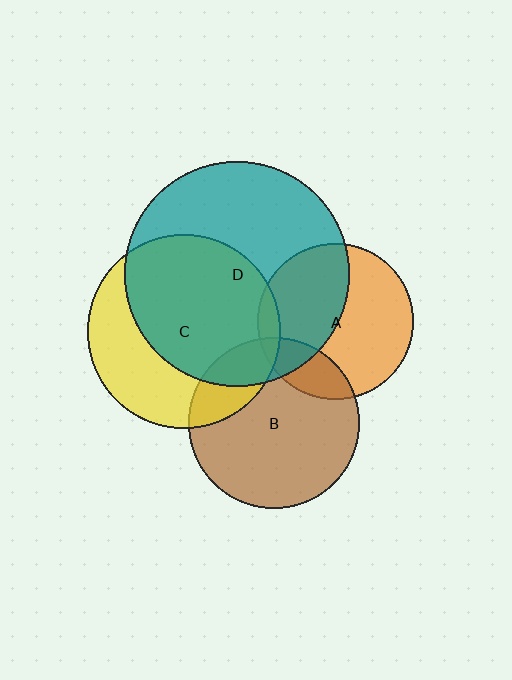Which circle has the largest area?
Circle D (teal).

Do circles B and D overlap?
Yes.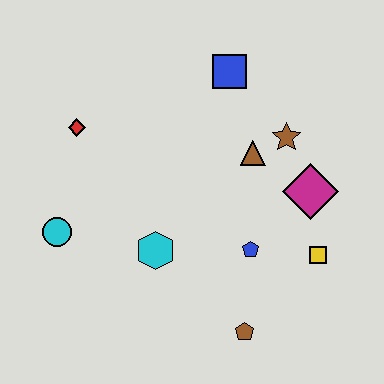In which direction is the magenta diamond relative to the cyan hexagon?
The magenta diamond is to the right of the cyan hexagon.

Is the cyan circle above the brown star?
No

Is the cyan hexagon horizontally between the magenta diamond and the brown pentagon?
No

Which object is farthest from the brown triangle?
The cyan circle is farthest from the brown triangle.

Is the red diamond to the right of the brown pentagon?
No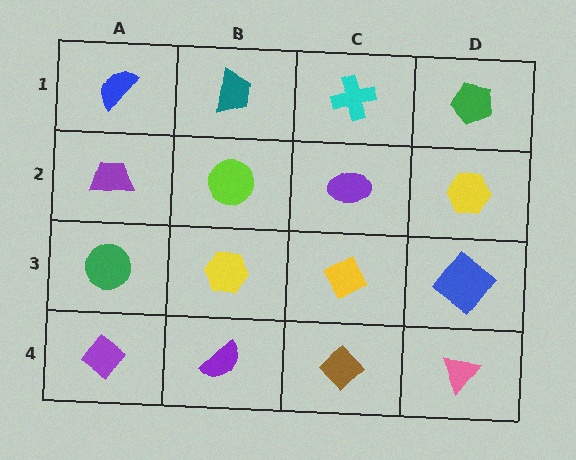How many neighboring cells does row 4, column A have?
2.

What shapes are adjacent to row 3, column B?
A lime circle (row 2, column B), a purple semicircle (row 4, column B), a green circle (row 3, column A), a yellow diamond (row 3, column C).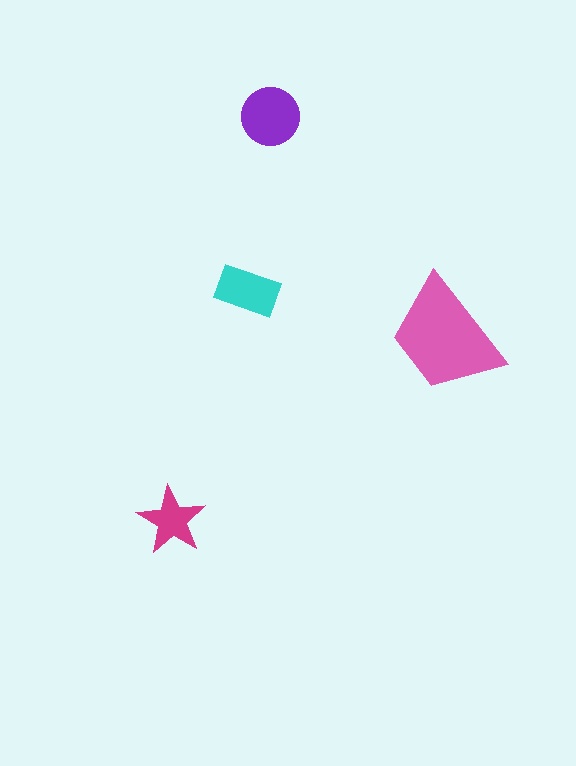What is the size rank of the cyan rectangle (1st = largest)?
3rd.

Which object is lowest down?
The magenta star is bottommost.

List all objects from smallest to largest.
The magenta star, the cyan rectangle, the purple circle, the pink trapezoid.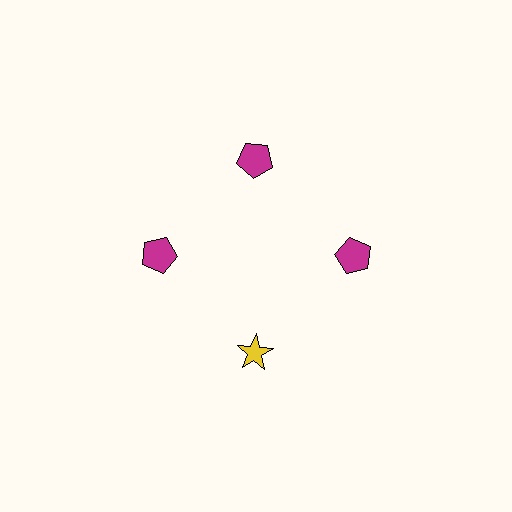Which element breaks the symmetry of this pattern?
The yellow star at roughly the 6 o'clock position breaks the symmetry. All other shapes are magenta pentagons.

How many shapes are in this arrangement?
There are 4 shapes arranged in a ring pattern.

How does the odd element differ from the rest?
It differs in both color (yellow instead of magenta) and shape (star instead of pentagon).